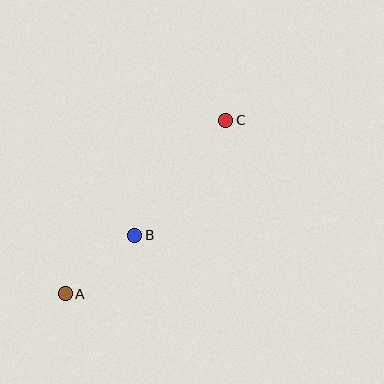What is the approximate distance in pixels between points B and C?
The distance between B and C is approximately 146 pixels.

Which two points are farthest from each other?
Points A and C are farthest from each other.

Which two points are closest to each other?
Points A and B are closest to each other.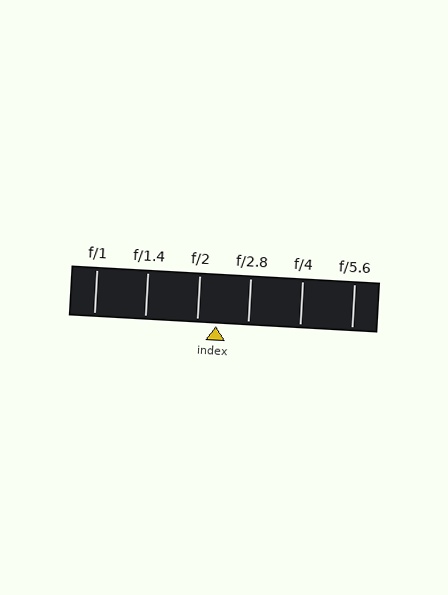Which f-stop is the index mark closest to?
The index mark is closest to f/2.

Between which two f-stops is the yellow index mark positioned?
The index mark is between f/2 and f/2.8.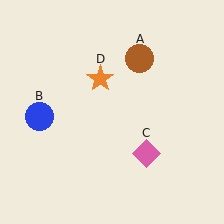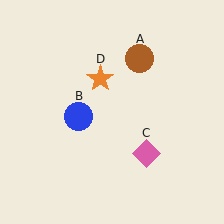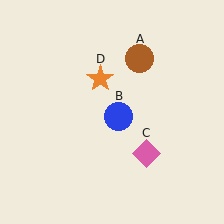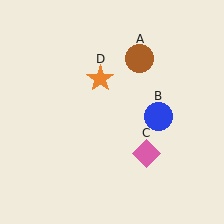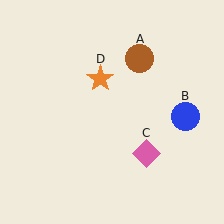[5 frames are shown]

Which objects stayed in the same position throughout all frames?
Brown circle (object A) and pink diamond (object C) and orange star (object D) remained stationary.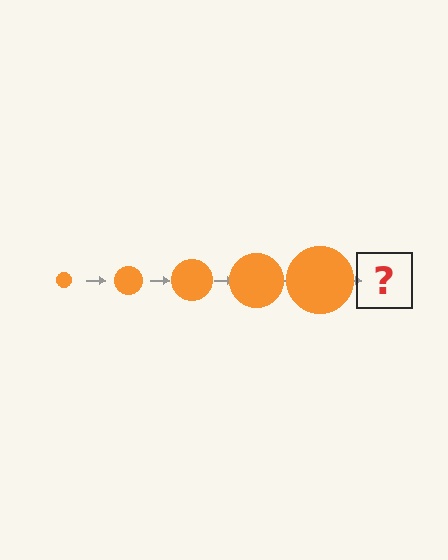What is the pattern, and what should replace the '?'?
The pattern is that the circle gets progressively larger each step. The '?' should be an orange circle, larger than the previous one.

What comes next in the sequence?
The next element should be an orange circle, larger than the previous one.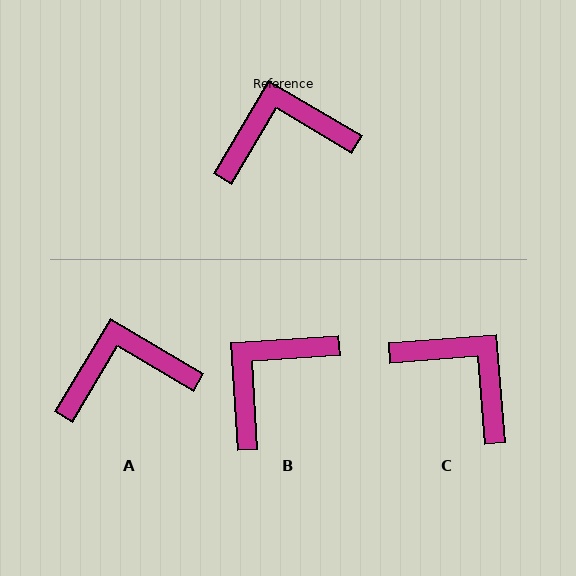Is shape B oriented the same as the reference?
No, it is off by about 34 degrees.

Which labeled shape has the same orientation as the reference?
A.